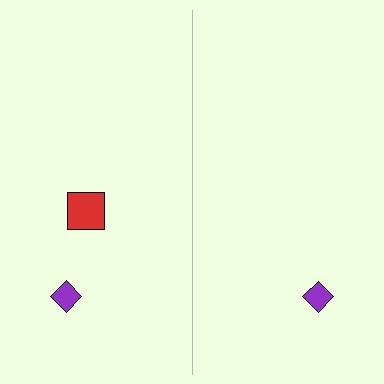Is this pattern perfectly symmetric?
No, the pattern is not perfectly symmetric. A red square is missing from the right side.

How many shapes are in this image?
There are 3 shapes in this image.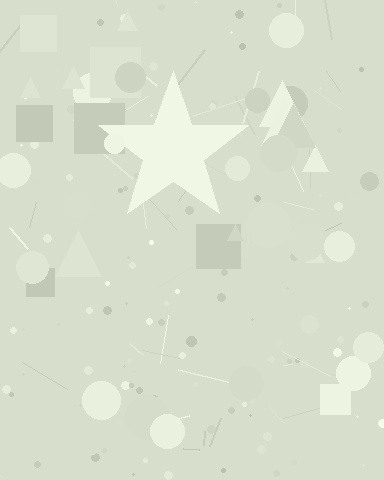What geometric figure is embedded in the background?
A star is embedded in the background.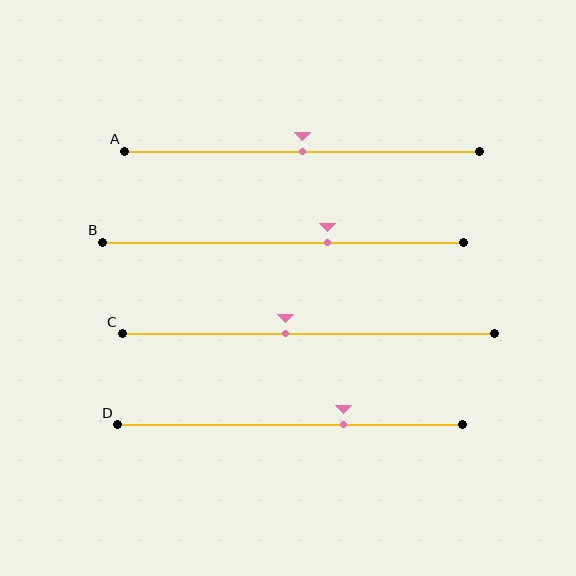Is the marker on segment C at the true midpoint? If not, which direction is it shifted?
No, the marker on segment C is shifted to the left by about 6% of the segment length.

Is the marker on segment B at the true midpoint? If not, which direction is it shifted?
No, the marker on segment B is shifted to the right by about 12% of the segment length.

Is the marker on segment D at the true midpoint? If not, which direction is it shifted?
No, the marker on segment D is shifted to the right by about 16% of the segment length.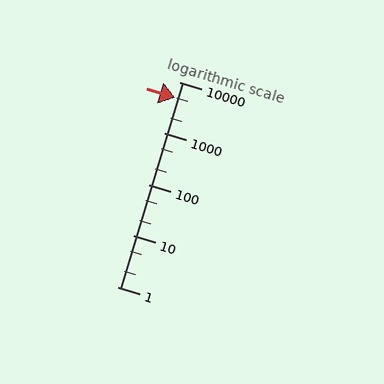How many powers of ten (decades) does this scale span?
The scale spans 4 decades, from 1 to 10000.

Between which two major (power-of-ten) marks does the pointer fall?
The pointer is between 1000 and 10000.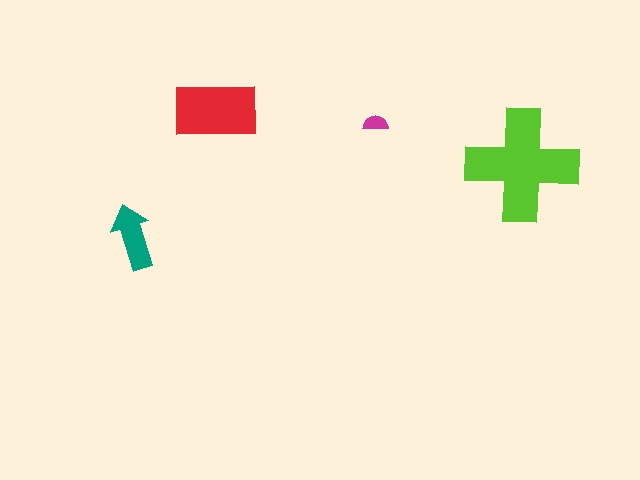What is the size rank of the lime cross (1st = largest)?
1st.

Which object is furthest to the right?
The lime cross is rightmost.